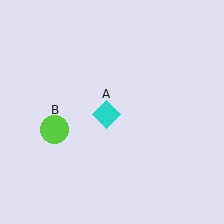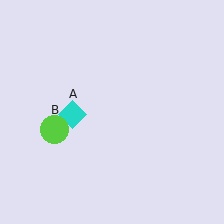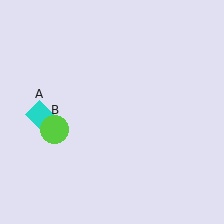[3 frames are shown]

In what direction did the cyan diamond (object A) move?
The cyan diamond (object A) moved left.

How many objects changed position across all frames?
1 object changed position: cyan diamond (object A).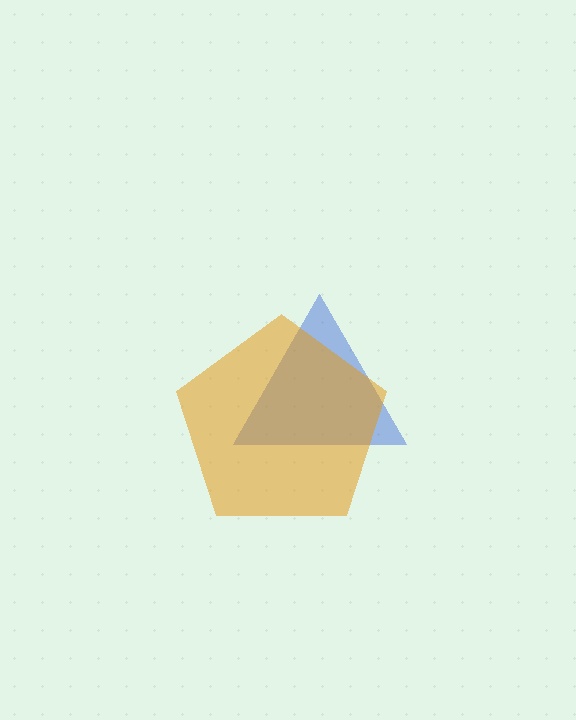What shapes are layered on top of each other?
The layered shapes are: a blue triangle, an orange pentagon.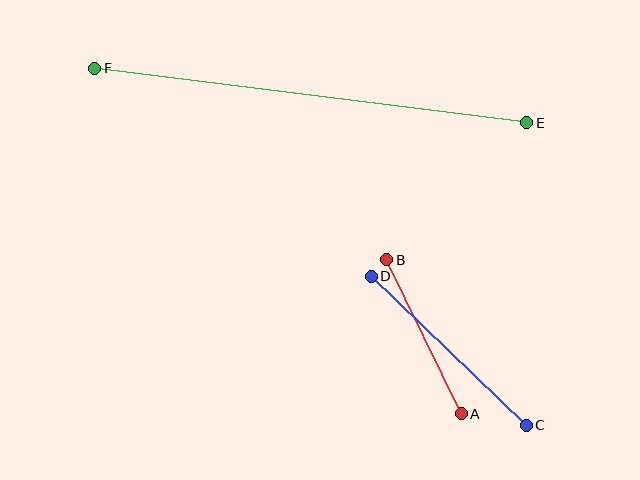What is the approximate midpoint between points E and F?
The midpoint is at approximately (311, 96) pixels.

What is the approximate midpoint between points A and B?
The midpoint is at approximately (424, 337) pixels.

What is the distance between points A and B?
The distance is approximately 171 pixels.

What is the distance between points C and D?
The distance is approximately 215 pixels.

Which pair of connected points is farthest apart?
Points E and F are farthest apart.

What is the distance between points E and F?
The distance is approximately 435 pixels.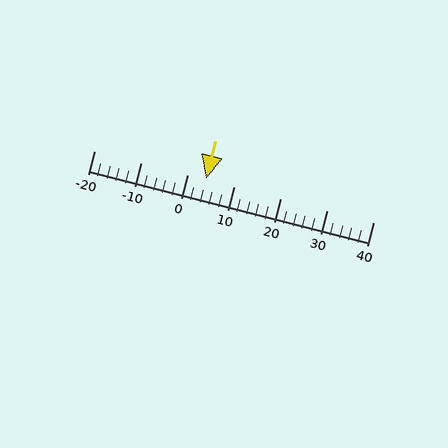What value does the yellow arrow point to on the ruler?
The yellow arrow points to approximately 4.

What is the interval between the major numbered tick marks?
The major tick marks are spaced 10 units apart.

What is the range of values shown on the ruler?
The ruler shows values from -20 to 40.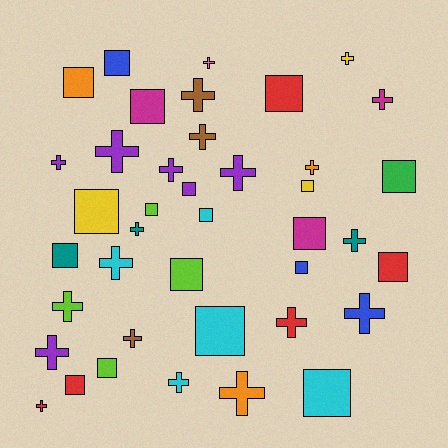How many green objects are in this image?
There is 1 green object.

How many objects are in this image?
There are 40 objects.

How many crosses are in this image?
There are 21 crosses.